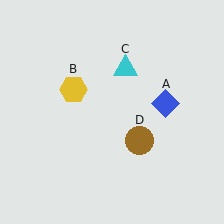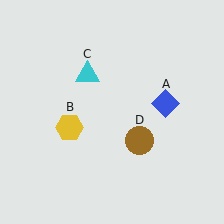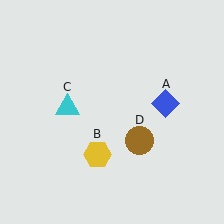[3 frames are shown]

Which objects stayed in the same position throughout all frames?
Blue diamond (object A) and brown circle (object D) remained stationary.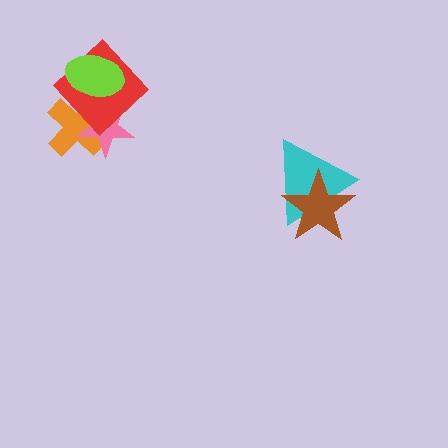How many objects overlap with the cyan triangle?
1 object overlaps with the cyan triangle.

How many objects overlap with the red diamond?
3 objects overlap with the red diamond.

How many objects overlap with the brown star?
1 object overlaps with the brown star.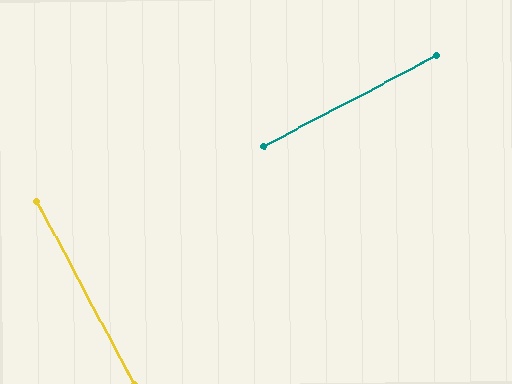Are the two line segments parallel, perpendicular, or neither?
Perpendicular — they meet at approximately 90°.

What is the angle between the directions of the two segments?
Approximately 90 degrees.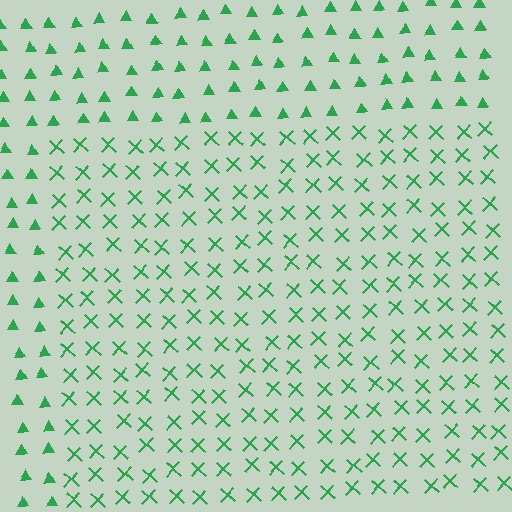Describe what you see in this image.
The image is filled with small green elements arranged in a uniform grid. A rectangle-shaped region contains X marks, while the surrounding area contains triangles. The boundary is defined purely by the change in element shape.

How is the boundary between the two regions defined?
The boundary is defined by a change in element shape: X marks inside vs. triangles outside. All elements share the same color and spacing.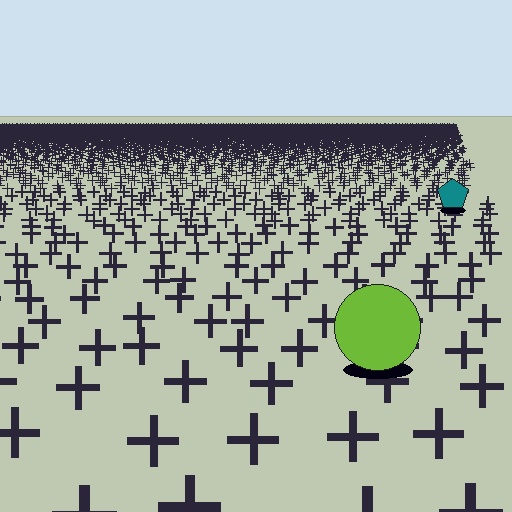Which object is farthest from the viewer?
The teal pentagon is farthest from the viewer. It appears smaller and the ground texture around it is denser.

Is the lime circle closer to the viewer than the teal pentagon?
Yes. The lime circle is closer — you can tell from the texture gradient: the ground texture is coarser near it.